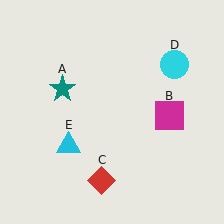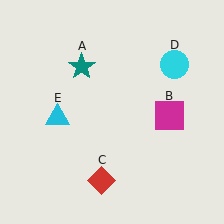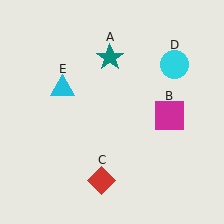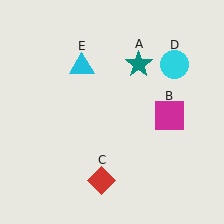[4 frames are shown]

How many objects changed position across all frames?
2 objects changed position: teal star (object A), cyan triangle (object E).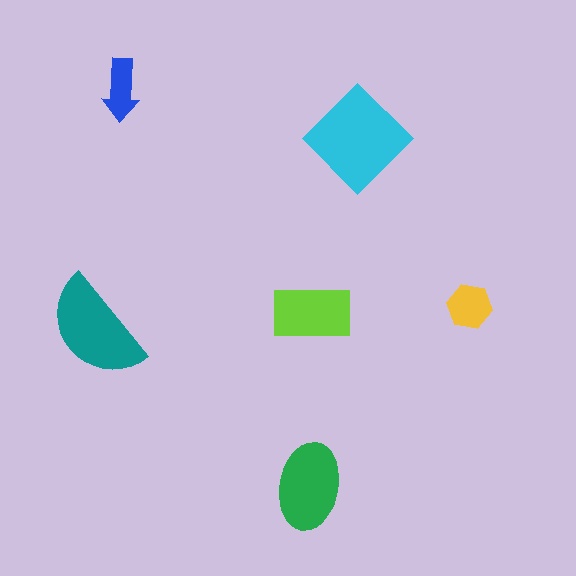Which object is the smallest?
The blue arrow.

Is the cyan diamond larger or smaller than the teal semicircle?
Larger.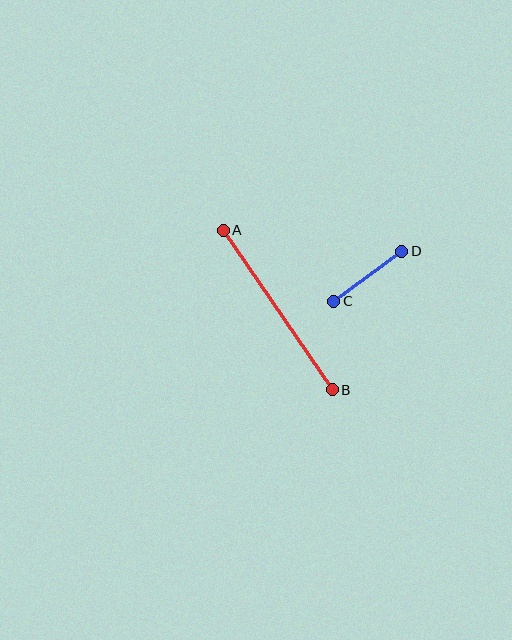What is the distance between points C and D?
The distance is approximately 84 pixels.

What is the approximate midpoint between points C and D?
The midpoint is at approximately (368, 276) pixels.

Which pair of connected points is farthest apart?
Points A and B are farthest apart.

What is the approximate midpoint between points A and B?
The midpoint is at approximately (278, 310) pixels.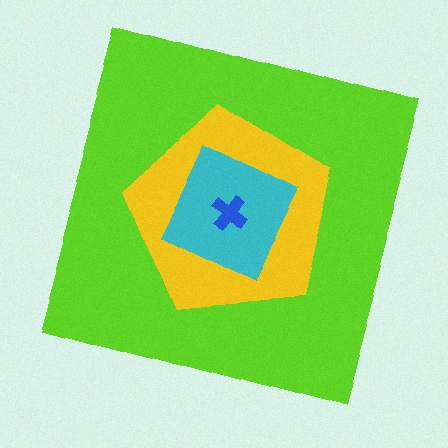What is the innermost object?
The blue cross.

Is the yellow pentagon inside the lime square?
Yes.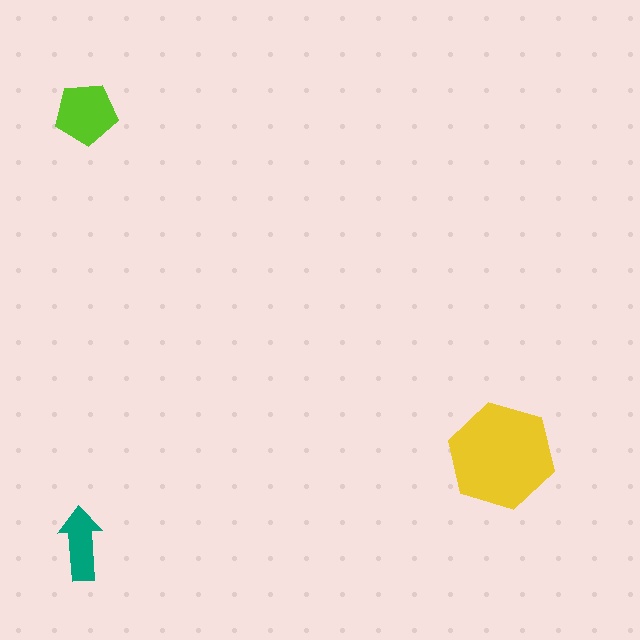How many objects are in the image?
There are 3 objects in the image.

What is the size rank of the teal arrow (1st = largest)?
3rd.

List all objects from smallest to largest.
The teal arrow, the lime pentagon, the yellow hexagon.